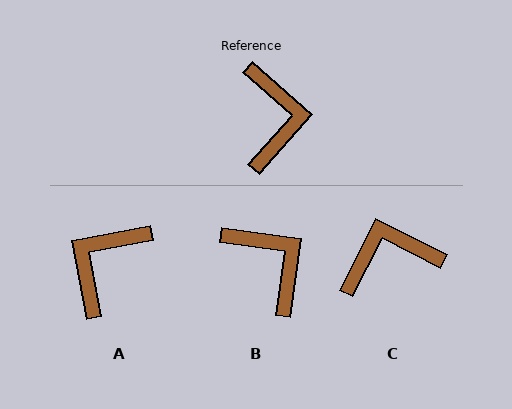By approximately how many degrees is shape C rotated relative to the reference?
Approximately 105 degrees counter-clockwise.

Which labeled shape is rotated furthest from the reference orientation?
A, about 142 degrees away.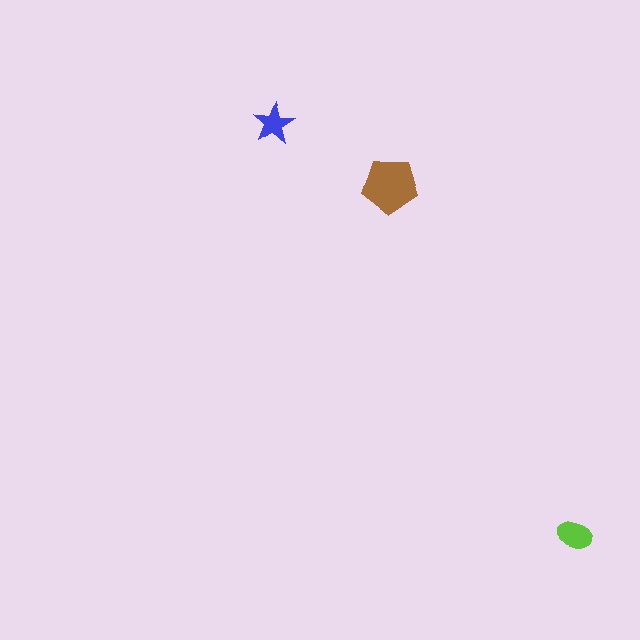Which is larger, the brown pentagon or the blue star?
The brown pentagon.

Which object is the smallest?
The blue star.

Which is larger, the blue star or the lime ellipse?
The lime ellipse.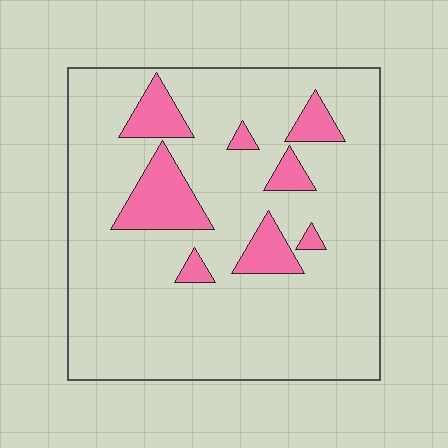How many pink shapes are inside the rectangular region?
8.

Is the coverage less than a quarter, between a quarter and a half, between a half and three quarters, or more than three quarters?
Less than a quarter.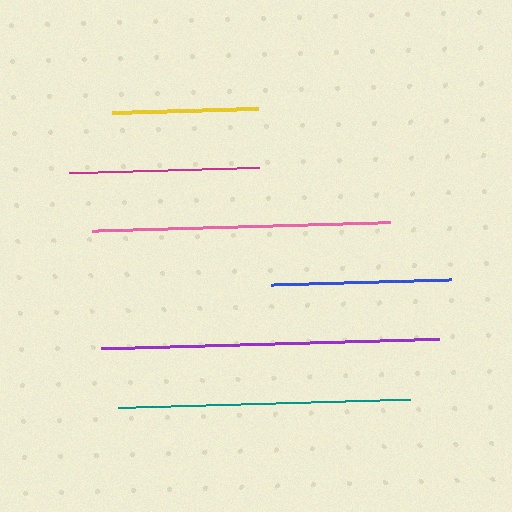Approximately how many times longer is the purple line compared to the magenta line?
The purple line is approximately 1.8 times the length of the magenta line.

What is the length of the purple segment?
The purple segment is approximately 338 pixels long.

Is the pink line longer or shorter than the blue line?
The pink line is longer than the blue line.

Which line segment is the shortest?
The yellow line is the shortest at approximately 146 pixels.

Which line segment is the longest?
The purple line is the longest at approximately 338 pixels.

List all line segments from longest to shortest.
From longest to shortest: purple, pink, teal, magenta, blue, yellow.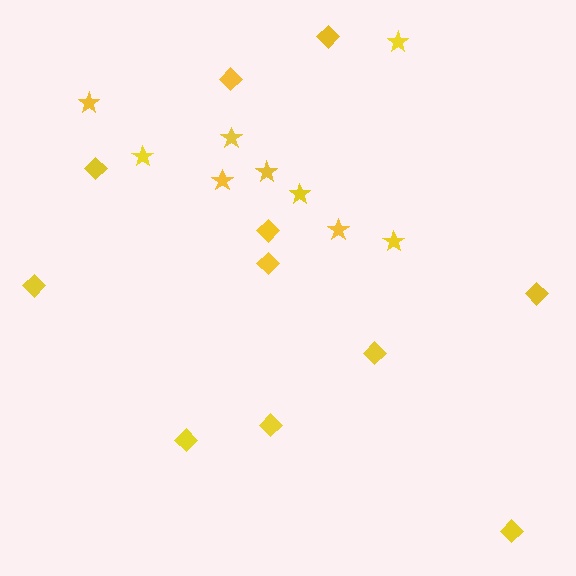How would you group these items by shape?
There are 2 groups: one group of diamonds (11) and one group of stars (9).